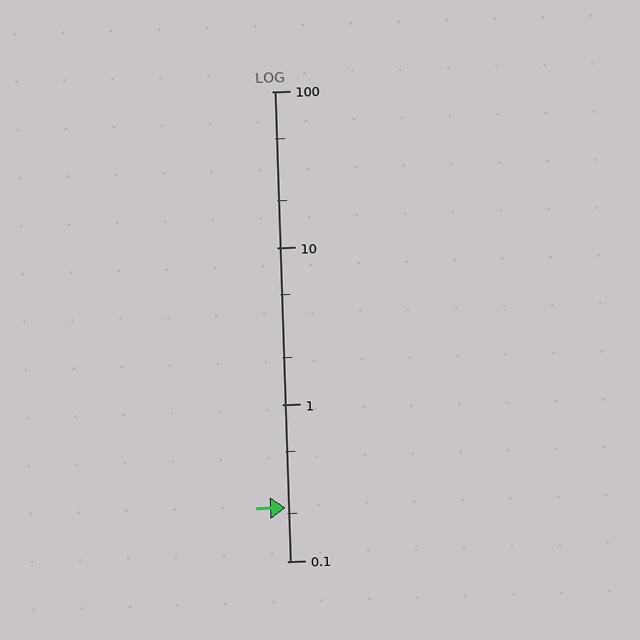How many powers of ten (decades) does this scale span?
The scale spans 3 decades, from 0.1 to 100.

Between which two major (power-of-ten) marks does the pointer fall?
The pointer is between 0.1 and 1.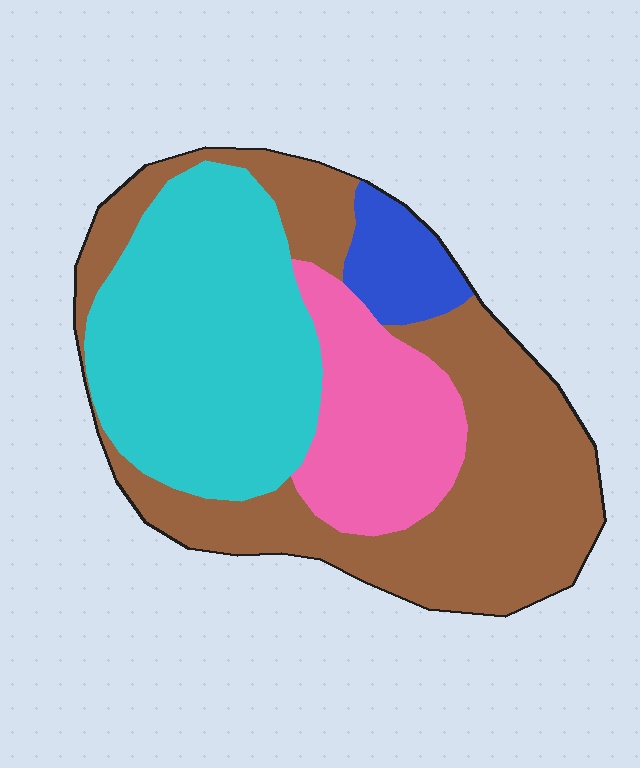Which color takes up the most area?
Brown, at roughly 40%.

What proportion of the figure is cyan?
Cyan covers around 35% of the figure.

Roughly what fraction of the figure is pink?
Pink takes up about one sixth (1/6) of the figure.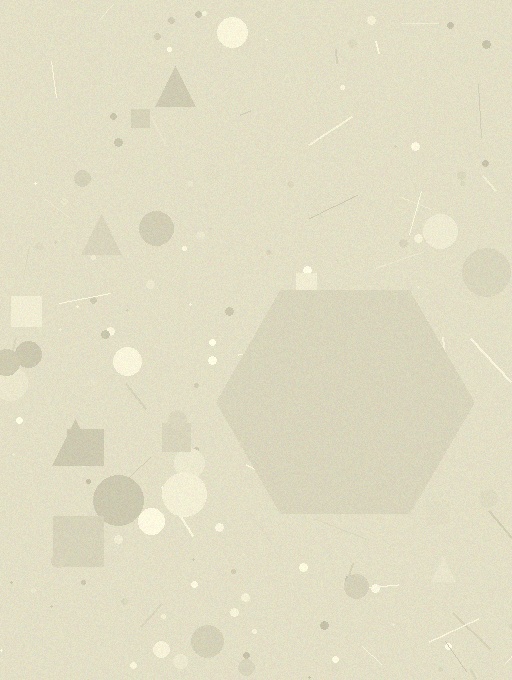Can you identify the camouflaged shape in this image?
The camouflaged shape is a hexagon.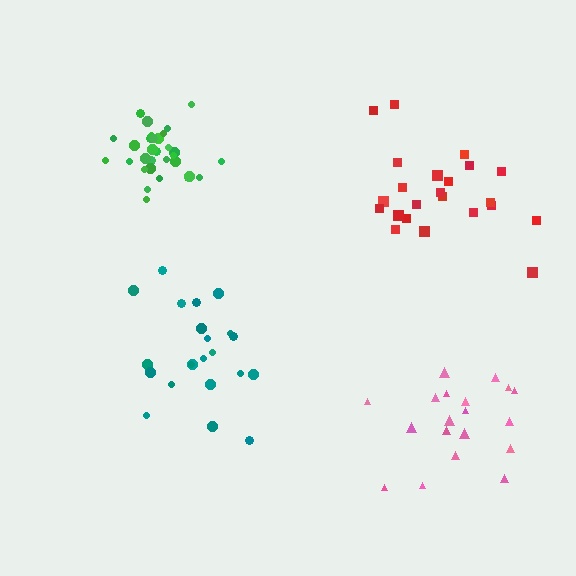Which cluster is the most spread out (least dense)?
Red.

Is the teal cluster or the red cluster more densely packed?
Teal.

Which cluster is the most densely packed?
Green.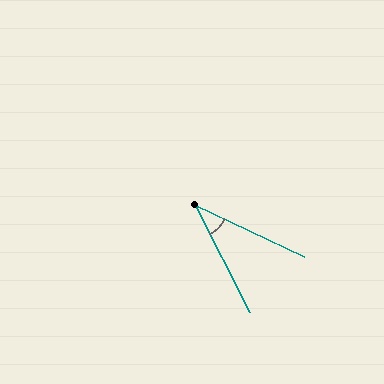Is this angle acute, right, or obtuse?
It is acute.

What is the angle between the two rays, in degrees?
Approximately 38 degrees.